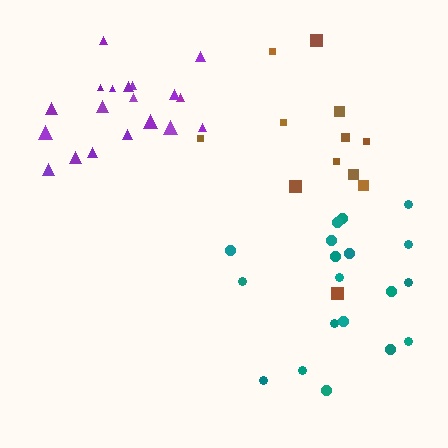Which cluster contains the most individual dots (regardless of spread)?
Teal (20).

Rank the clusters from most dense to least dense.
purple, brown, teal.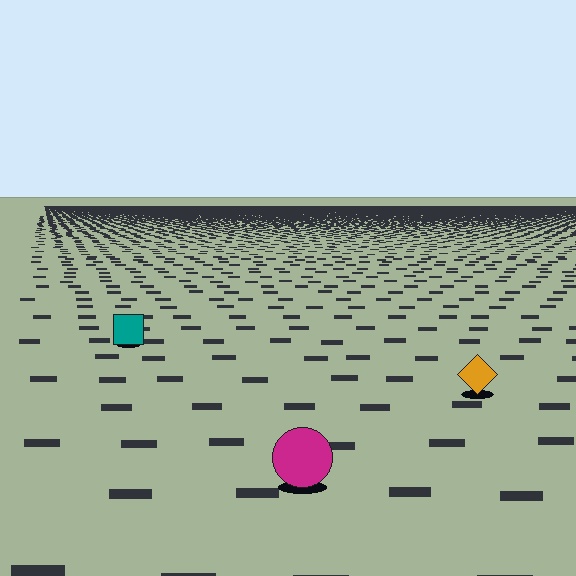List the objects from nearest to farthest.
From nearest to farthest: the magenta circle, the orange diamond, the teal square.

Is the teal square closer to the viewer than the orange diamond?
No. The orange diamond is closer — you can tell from the texture gradient: the ground texture is coarser near it.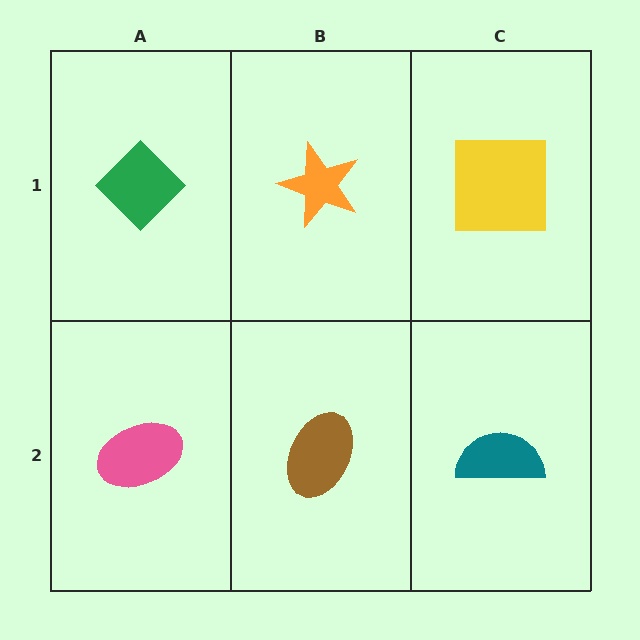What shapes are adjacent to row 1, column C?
A teal semicircle (row 2, column C), an orange star (row 1, column B).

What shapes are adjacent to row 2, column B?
An orange star (row 1, column B), a pink ellipse (row 2, column A), a teal semicircle (row 2, column C).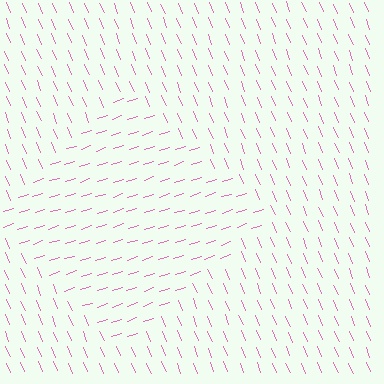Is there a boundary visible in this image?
Yes, there is a texture boundary formed by a change in line orientation.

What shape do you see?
I see a diamond.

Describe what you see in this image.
The image is filled with small pink line segments. A diamond region in the image has lines oriented differently from the surrounding lines, creating a visible texture boundary.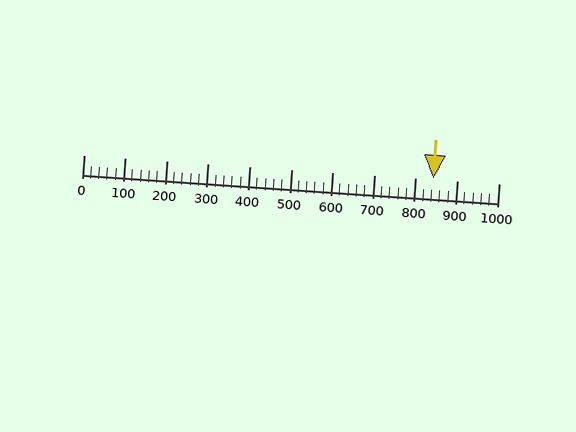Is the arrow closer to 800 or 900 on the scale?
The arrow is closer to 800.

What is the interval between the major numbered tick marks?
The major tick marks are spaced 100 units apart.